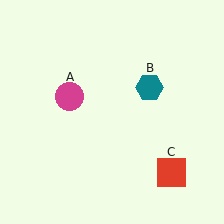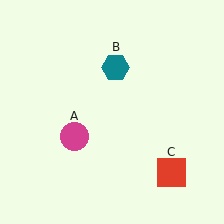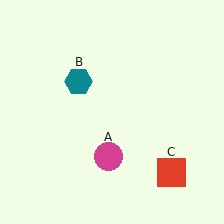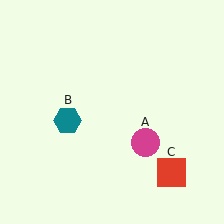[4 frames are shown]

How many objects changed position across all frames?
2 objects changed position: magenta circle (object A), teal hexagon (object B).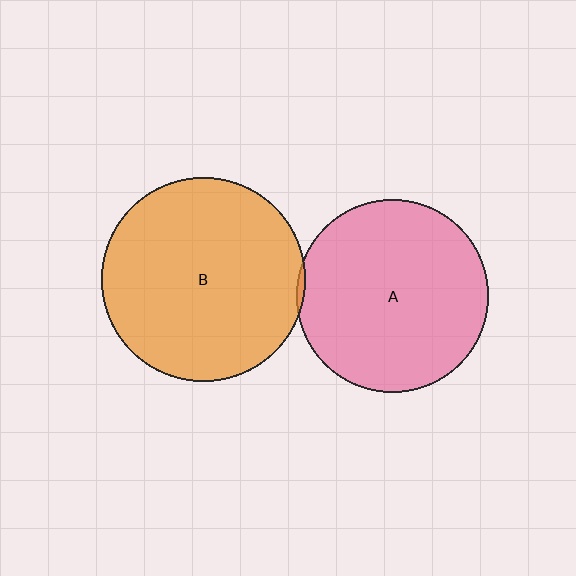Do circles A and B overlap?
Yes.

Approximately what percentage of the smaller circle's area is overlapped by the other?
Approximately 5%.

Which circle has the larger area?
Circle B (orange).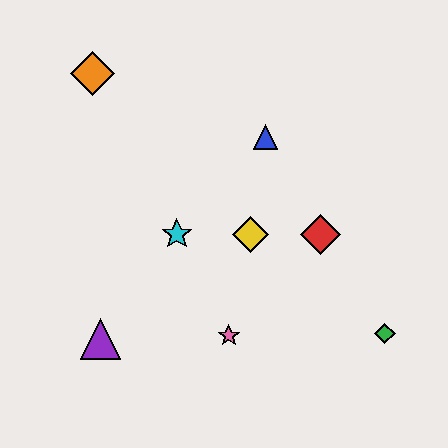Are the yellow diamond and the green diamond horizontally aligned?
No, the yellow diamond is at y≈234 and the green diamond is at y≈334.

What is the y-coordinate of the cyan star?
The cyan star is at y≈234.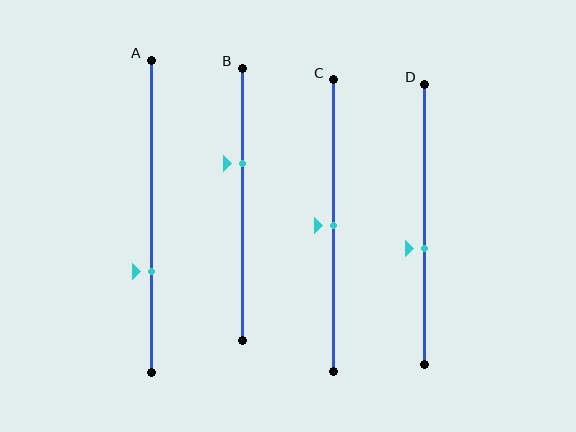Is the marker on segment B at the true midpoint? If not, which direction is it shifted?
No, the marker on segment B is shifted upward by about 15% of the segment length.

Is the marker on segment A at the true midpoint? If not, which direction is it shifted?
No, the marker on segment A is shifted downward by about 18% of the segment length.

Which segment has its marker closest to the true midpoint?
Segment C has its marker closest to the true midpoint.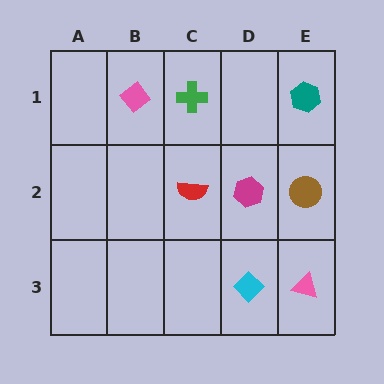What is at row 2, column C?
A red semicircle.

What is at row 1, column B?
A pink diamond.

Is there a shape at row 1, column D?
No, that cell is empty.